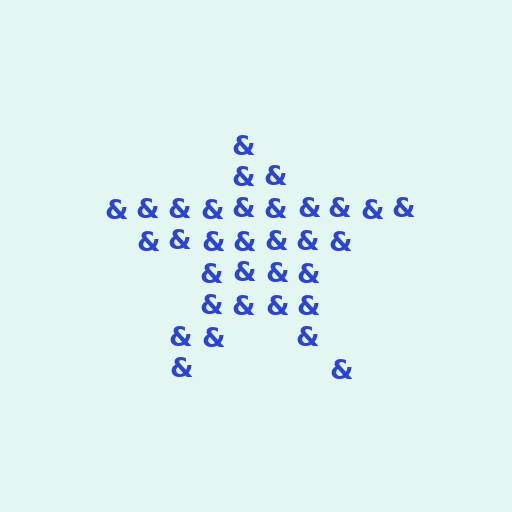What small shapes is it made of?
It is made of small ampersands.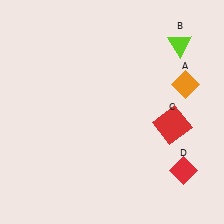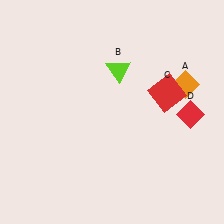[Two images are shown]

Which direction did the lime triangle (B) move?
The lime triangle (B) moved left.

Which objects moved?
The objects that moved are: the lime triangle (B), the red square (C), the red diamond (D).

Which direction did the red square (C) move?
The red square (C) moved up.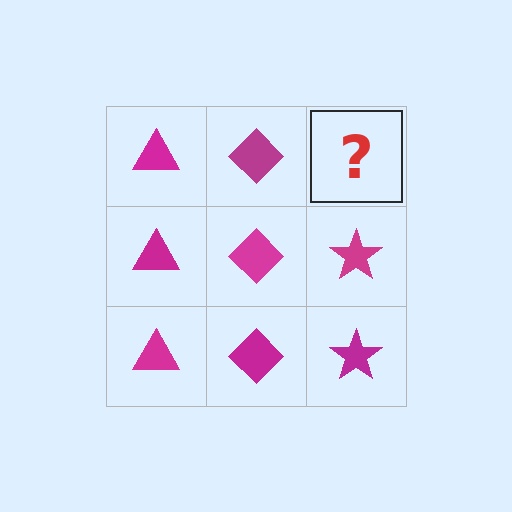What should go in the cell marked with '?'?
The missing cell should contain a magenta star.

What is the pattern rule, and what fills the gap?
The rule is that each column has a consistent shape. The gap should be filled with a magenta star.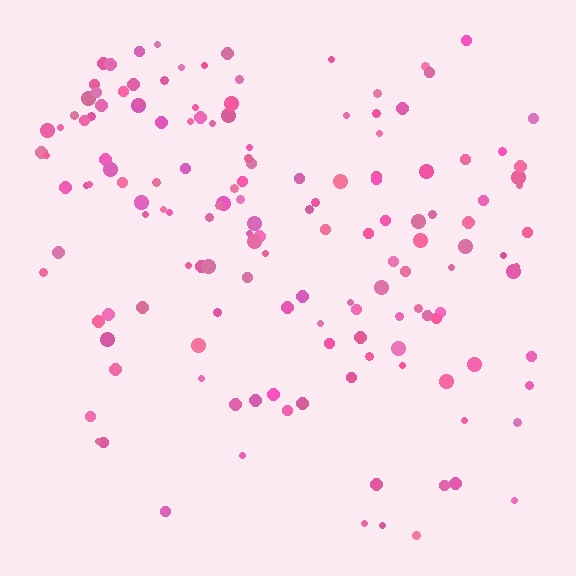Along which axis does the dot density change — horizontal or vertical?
Vertical.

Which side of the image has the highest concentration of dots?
The top.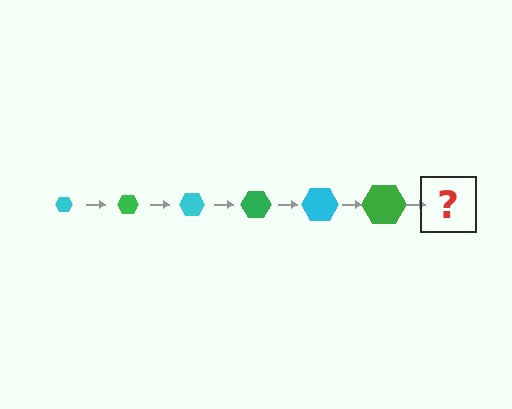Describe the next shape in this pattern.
It should be a cyan hexagon, larger than the previous one.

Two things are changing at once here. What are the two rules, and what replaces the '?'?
The two rules are that the hexagon grows larger each step and the color cycles through cyan and green. The '?' should be a cyan hexagon, larger than the previous one.